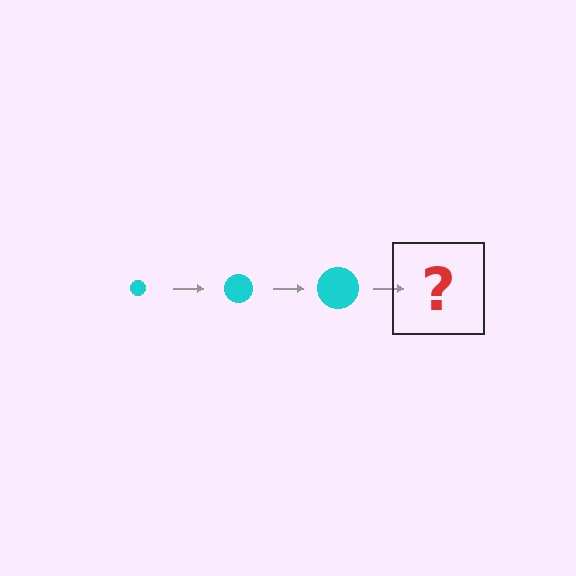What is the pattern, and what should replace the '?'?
The pattern is that the circle gets progressively larger each step. The '?' should be a cyan circle, larger than the previous one.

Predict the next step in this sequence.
The next step is a cyan circle, larger than the previous one.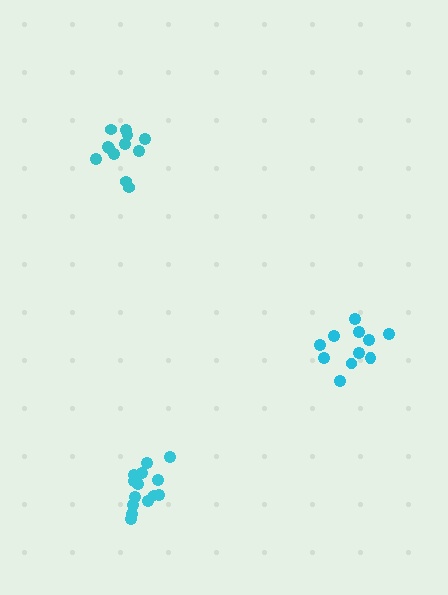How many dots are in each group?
Group 1: 11 dots, Group 2: 13 dots, Group 3: 14 dots (38 total).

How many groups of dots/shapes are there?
There are 3 groups.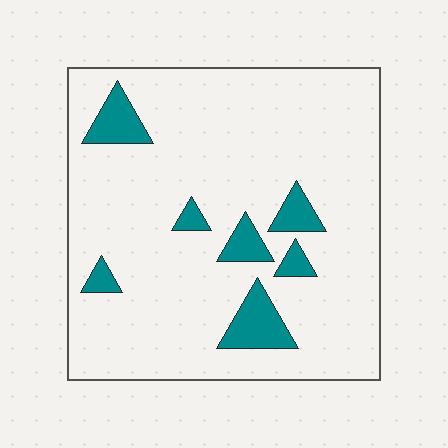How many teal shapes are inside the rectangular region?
7.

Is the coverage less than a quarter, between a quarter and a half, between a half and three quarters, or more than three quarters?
Less than a quarter.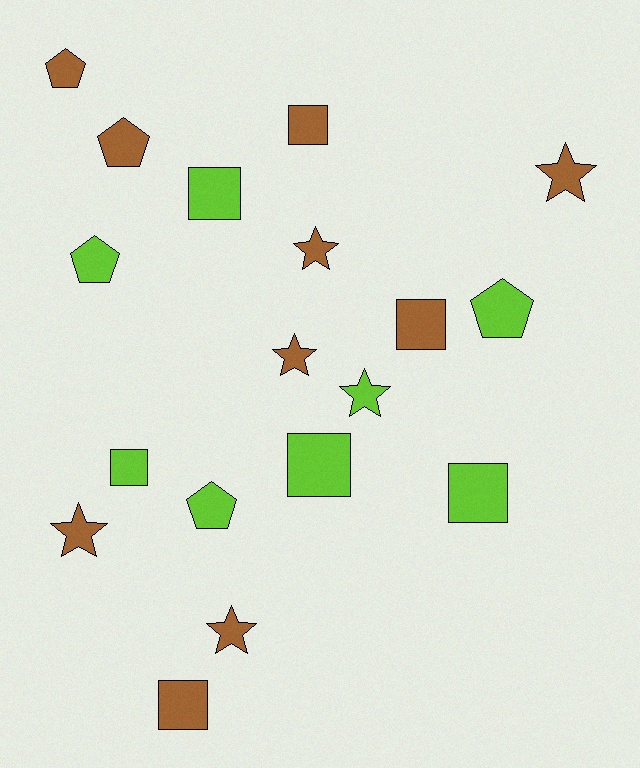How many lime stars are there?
There is 1 lime star.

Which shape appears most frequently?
Square, with 7 objects.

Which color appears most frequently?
Brown, with 10 objects.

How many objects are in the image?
There are 18 objects.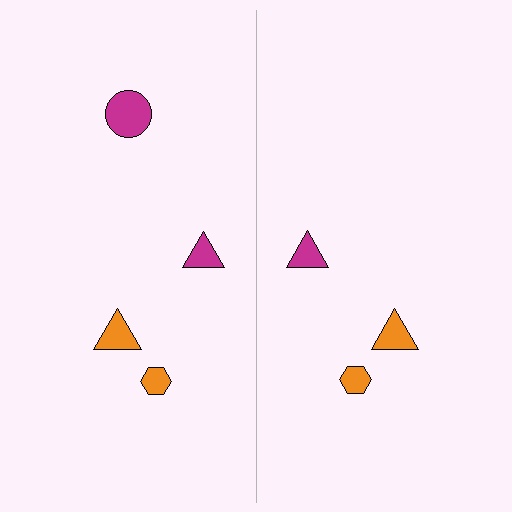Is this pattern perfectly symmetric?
No, the pattern is not perfectly symmetric. A magenta circle is missing from the right side.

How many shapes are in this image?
There are 7 shapes in this image.